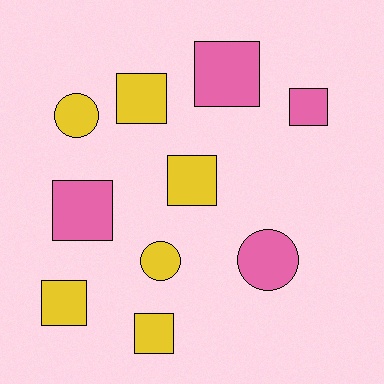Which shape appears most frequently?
Square, with 7 objects.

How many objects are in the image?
There are 10 objects.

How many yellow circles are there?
There are 2 yellow circles.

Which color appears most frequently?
Yellow, with 6 objects.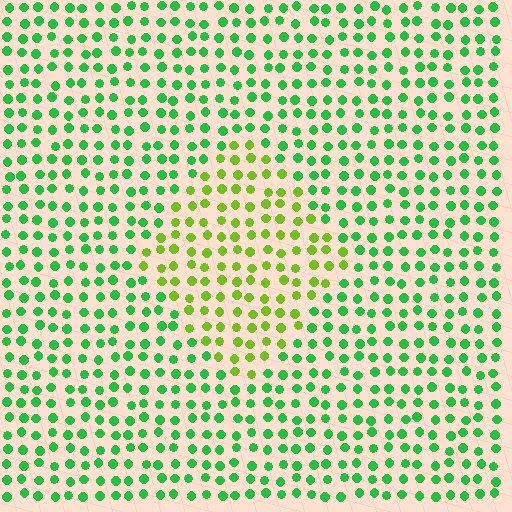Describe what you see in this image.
The image is filled with small green elements in a uniform arrangement. A diamond-shaped region is visible where the elements are tinted to a slightly different hue, forming a subtle color boundary.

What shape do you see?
I see a diamond.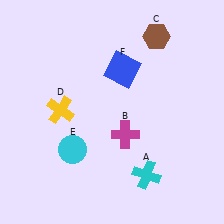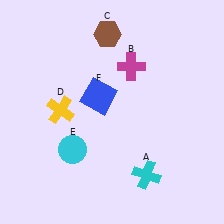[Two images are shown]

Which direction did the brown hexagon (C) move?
The brown hexagon (C) moved left.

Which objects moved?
The objects that moved are: the magenta cross (B), the brown hexagon (C), the blue square (F).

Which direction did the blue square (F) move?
The blue square (F) moved down.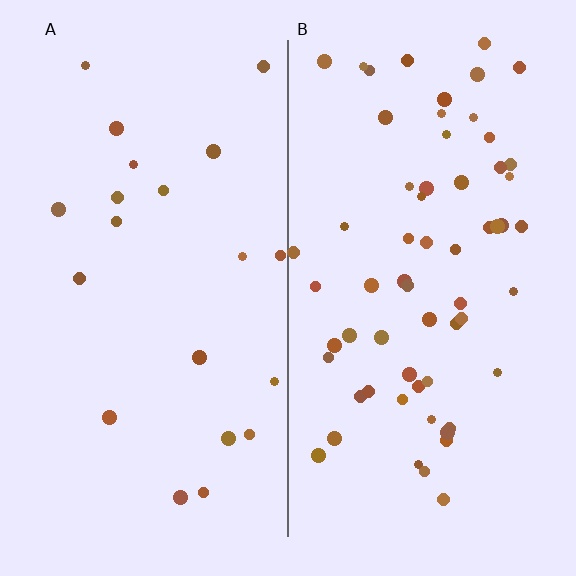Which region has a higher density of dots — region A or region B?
B (the right).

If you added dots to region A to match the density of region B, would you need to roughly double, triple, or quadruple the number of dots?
Approximately triple.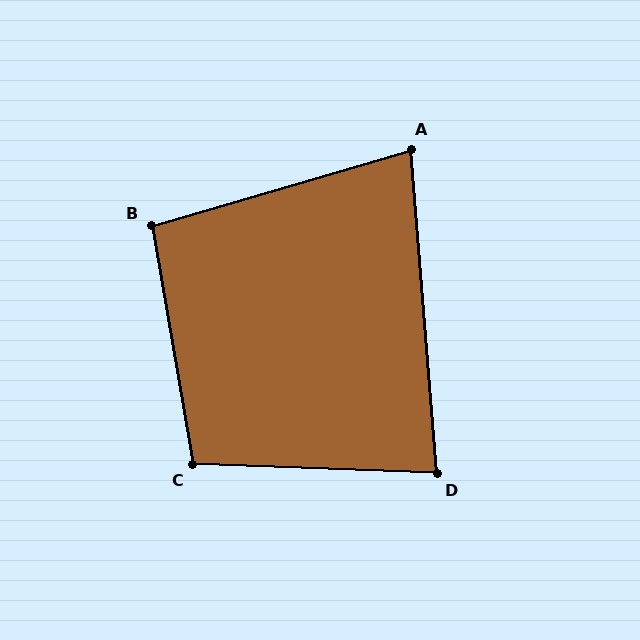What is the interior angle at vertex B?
Approximately 97 degrees (obtuse).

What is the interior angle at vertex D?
Approximately 83 degrees (acute).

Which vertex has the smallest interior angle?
A, at approximately 78 degrees.